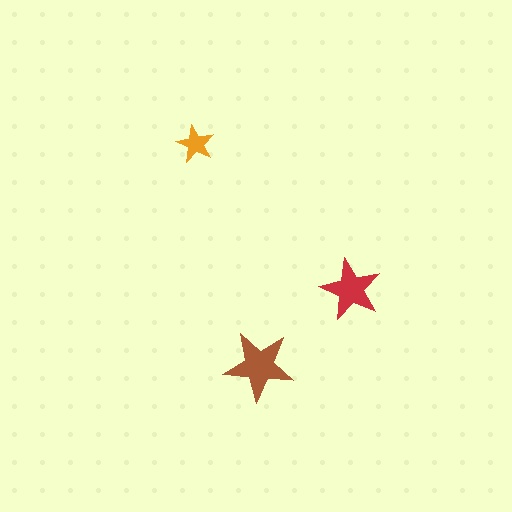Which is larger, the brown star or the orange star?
The brown one.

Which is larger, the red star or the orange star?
The red one.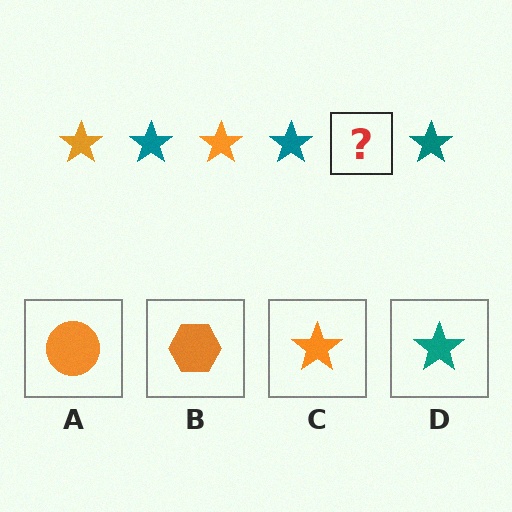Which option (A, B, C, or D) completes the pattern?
C.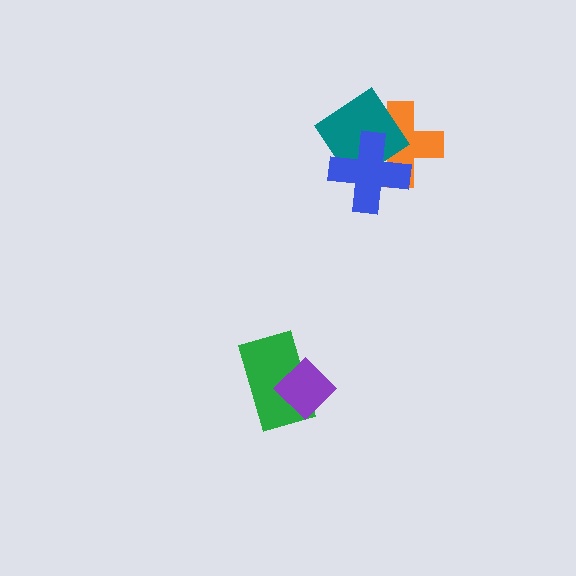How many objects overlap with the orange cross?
2 objects overlap with the orange cross.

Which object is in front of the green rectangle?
The purple diamond is in front of the green rectangle.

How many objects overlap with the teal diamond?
2 objects overlap with the teal diamond.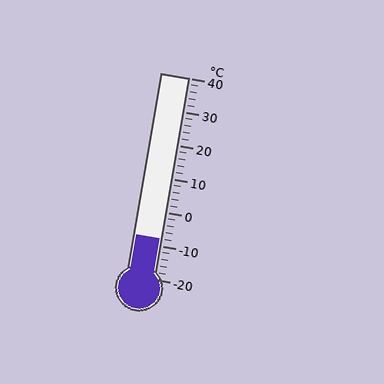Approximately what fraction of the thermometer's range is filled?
The thermometer is filled to approximately 20% of its range.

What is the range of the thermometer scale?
The thermometer scale ranges from -20°C to 40°C.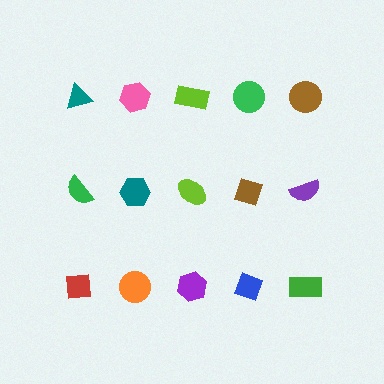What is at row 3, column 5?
A green rectangle.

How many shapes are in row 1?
5 shapes.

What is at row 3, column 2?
An orange circle.